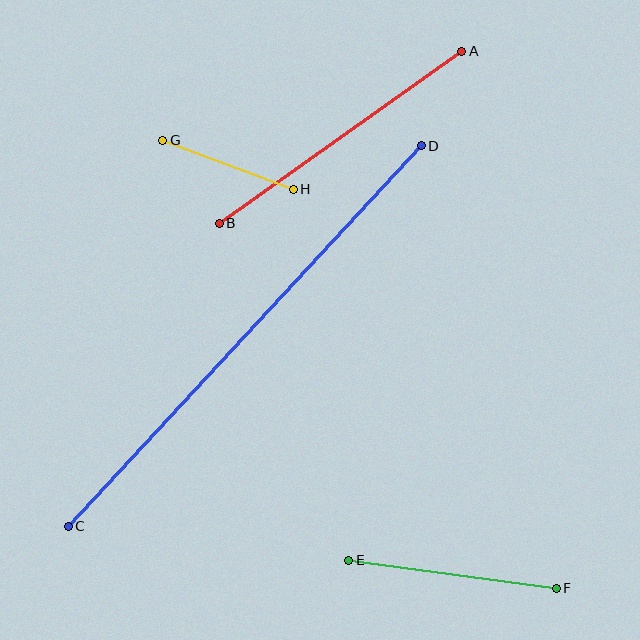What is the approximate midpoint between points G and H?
The midpoint is at approximately (228, 165) pixels.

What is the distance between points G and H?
The distance is approximately 139 pixels.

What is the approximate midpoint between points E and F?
The midpoint is at approximately (452, 574) pixels.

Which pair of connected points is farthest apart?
Points C and D are farthest apart.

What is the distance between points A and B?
The distance is approximately 297 pixels.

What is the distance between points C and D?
The distance is approximately 519 pixels.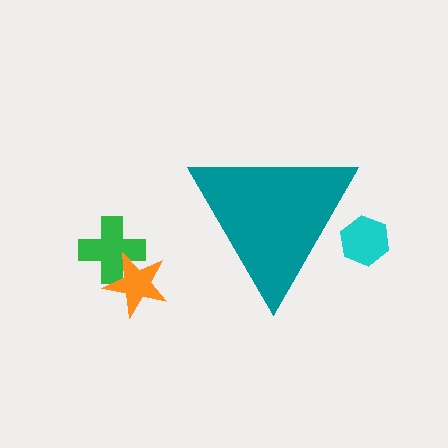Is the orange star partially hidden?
No, the orange star is fully visible.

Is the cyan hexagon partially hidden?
Yes, the cyan hexagon is partially hidden behind the teal triangle.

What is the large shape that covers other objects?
A teal triangle.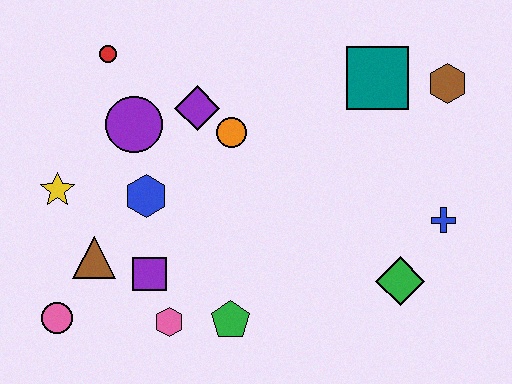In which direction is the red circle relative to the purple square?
The red circle is above the purple square.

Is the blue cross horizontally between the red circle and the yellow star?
No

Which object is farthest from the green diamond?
The red circle is farthest from the green diamond.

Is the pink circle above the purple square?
No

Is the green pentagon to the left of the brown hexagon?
Yes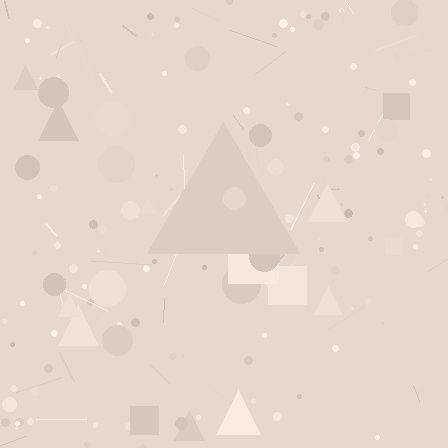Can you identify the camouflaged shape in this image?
The camouflaged shape is a triangle.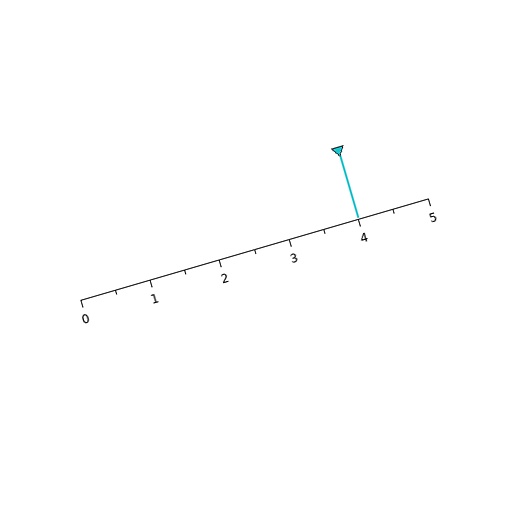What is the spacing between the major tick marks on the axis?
The major ticks are spaced 1 apart.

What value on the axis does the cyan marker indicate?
The marker indicates approximately 4.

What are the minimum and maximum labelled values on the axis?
The axis runs from 0 to 5.